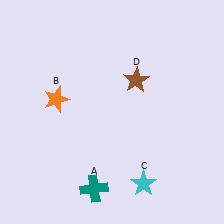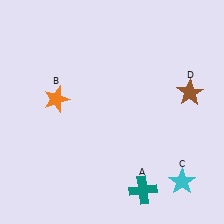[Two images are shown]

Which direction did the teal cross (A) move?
The teal cross (A) moved right.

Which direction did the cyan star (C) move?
The cyan star (C) moved right.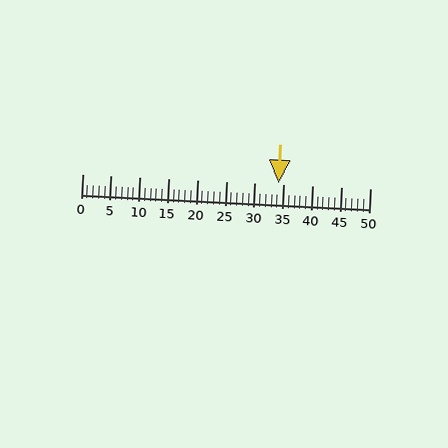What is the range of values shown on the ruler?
The ruler shows values from 0 to 50.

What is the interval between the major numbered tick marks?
The major tick marks are spaced 5 units apart.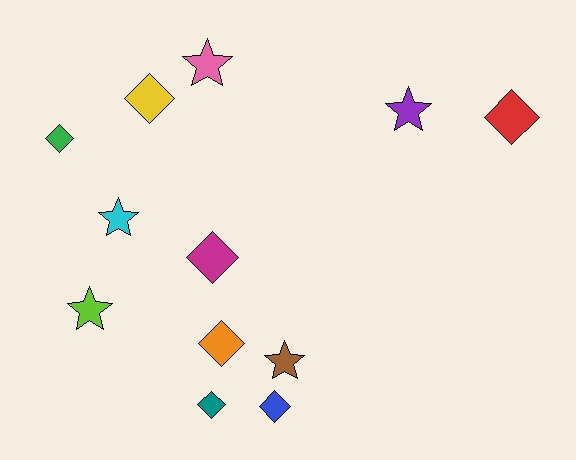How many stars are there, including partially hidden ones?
There are 5 stars.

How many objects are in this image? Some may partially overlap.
There are 12 objects.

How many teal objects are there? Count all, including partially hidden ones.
There is 1 teal object.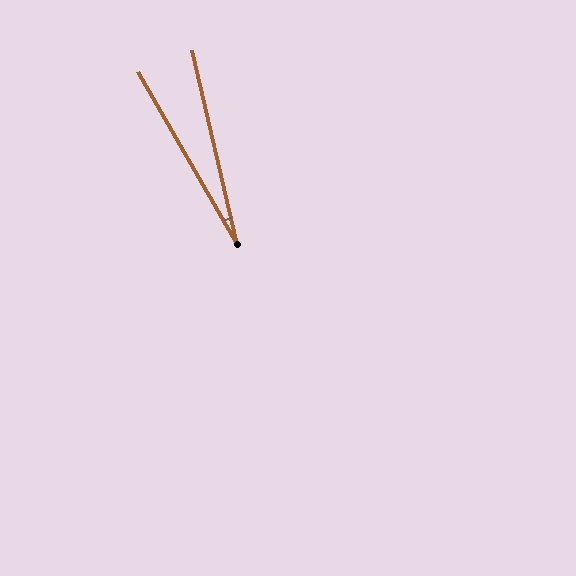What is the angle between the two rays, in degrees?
Approximately 17 degrees.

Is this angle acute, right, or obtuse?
It is acute.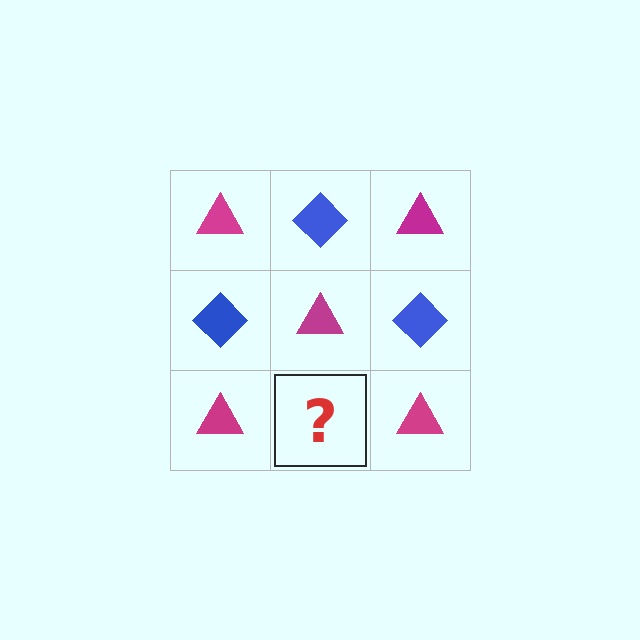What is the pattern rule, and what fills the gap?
The rule is that it alternates magenta triangle and blue diamond in a checkerboard pattern. The gap should be filled with a blue diamond.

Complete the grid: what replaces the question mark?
The question mark should be replaced with a blue diamond.